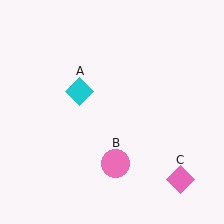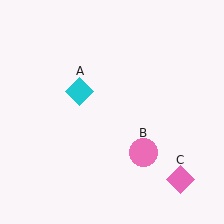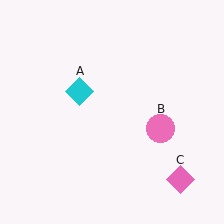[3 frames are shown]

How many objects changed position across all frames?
1 object changed position: pink circle (object B).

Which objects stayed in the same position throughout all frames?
Cyan diamond (object A) and pink diamond (object C) remained stationary.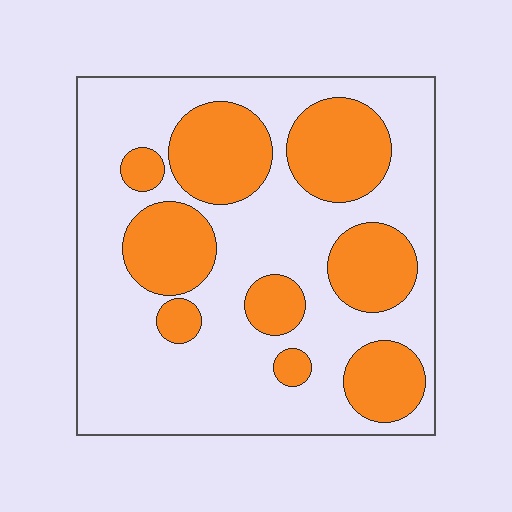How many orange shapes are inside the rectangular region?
9.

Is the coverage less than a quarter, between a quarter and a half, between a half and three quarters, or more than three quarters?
Between a quarter and a half.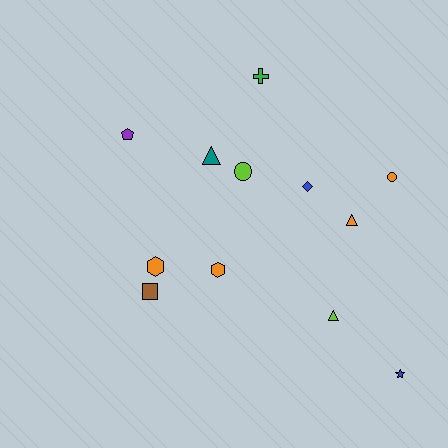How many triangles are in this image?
There are 3 triangles.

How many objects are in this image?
There are 12 objects.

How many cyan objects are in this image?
There are no cyan objects.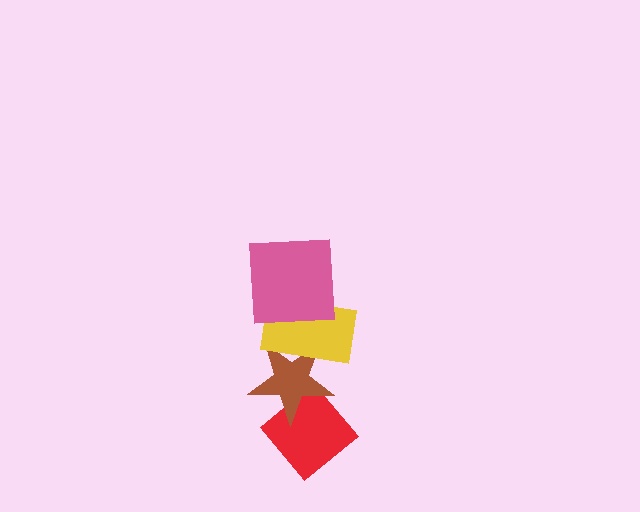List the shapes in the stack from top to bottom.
From top to bottom: the pink square, the yellow rectangle, the brown star, the red diamond.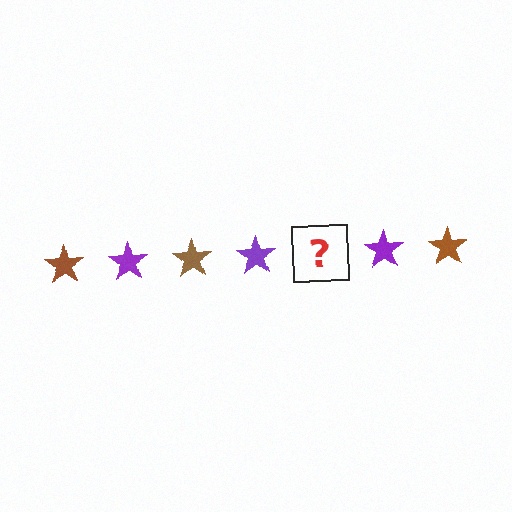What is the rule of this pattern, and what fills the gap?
The rule is that the pattern cycles through brown, purple stars. The gap should be filled with a brown star.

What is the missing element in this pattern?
The missing element is a brown star.